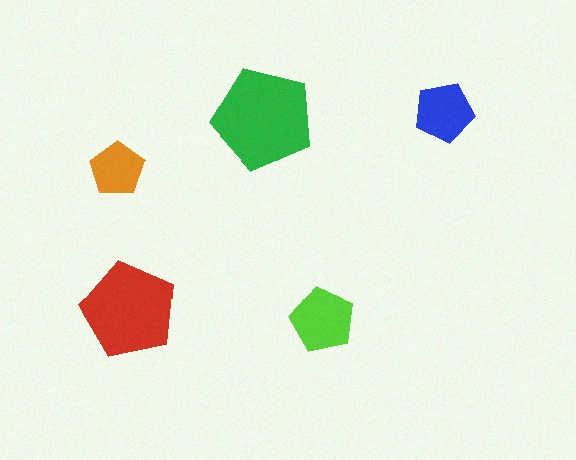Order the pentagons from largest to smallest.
the green one, the red one, the lime one, the blue one, the orange one.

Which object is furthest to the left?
The orange pentagon is leftmost.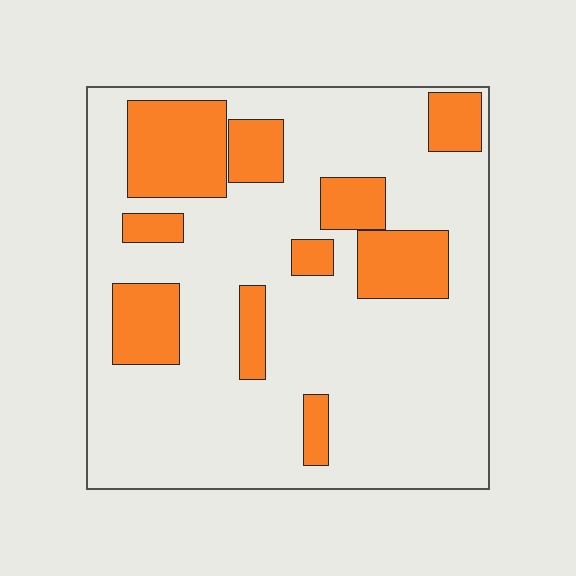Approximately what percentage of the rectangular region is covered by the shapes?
Approximately 25%.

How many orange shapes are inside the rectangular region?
10.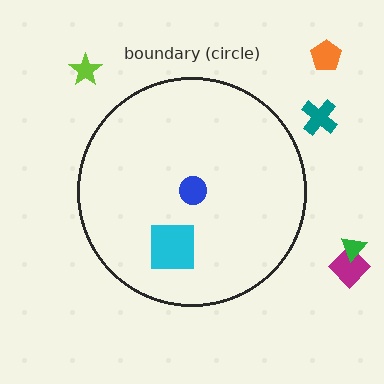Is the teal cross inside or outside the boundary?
Outside.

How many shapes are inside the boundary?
2 inside, 5 outside.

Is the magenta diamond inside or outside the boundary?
Outside.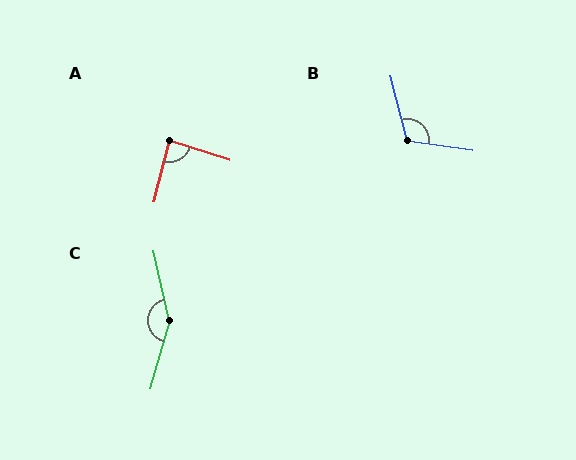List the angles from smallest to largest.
A (86°), B (112°), C (152°).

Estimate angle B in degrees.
Approximately 112 degrees.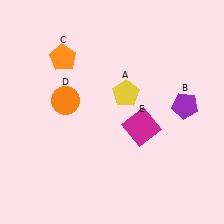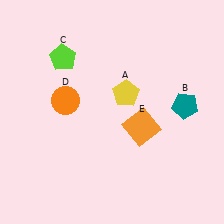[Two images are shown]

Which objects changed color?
B changed from purple to teal. C changed from orange to lime. E changed from magenta to orange.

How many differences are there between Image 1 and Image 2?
There are 3 differences between the two images.